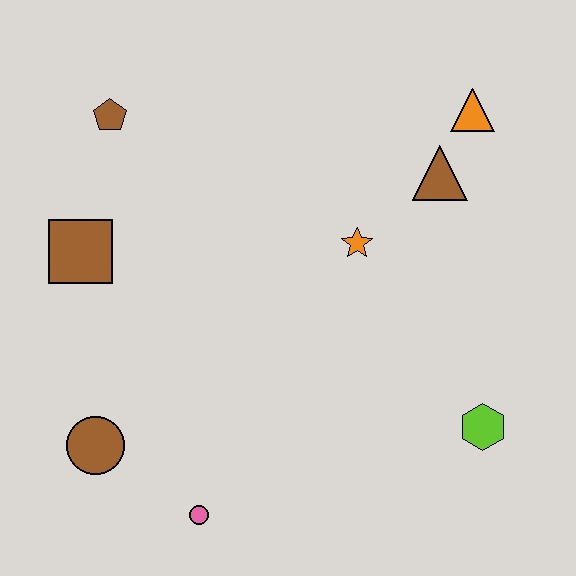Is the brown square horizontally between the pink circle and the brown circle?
No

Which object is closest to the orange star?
The brown triangle is closest to the orange star.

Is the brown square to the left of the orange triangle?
Yes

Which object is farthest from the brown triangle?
The brown circle is farthest from the brown triangle.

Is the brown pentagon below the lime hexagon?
No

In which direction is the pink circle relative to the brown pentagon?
The pink circle is below the brown pentagon.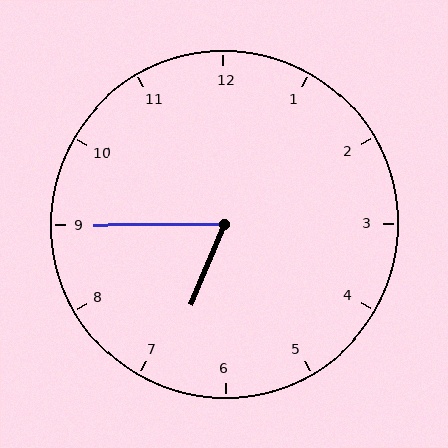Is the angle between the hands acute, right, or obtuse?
It is acute.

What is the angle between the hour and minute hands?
Approximately 68 degrees.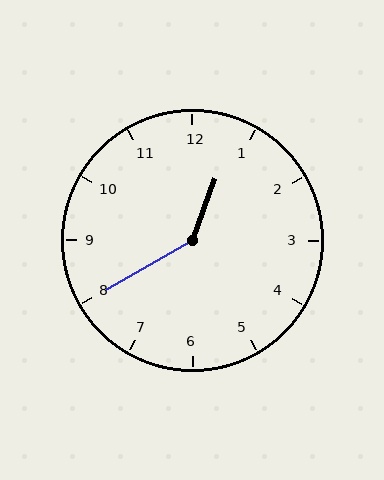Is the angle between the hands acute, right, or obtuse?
It is obtuse.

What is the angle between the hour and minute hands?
Approximately 140 degrees.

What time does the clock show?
12:40.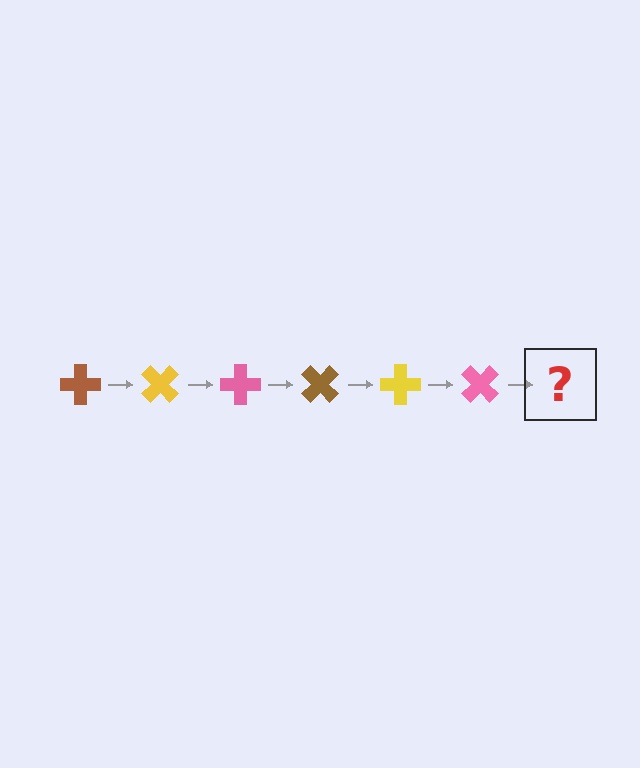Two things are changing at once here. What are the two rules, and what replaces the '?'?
The two rules are that it rotates 45 degrees each step and the color cycles through brown, yellow, and pink. The '?' should be a brown cross, rotated 270 degrees from the start.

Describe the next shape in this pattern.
It should be a brown cross, rotated 270 degrees from the start.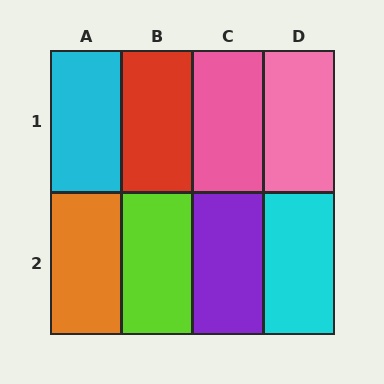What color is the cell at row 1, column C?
Pink.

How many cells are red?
1 cell is red.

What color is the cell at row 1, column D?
Pink.